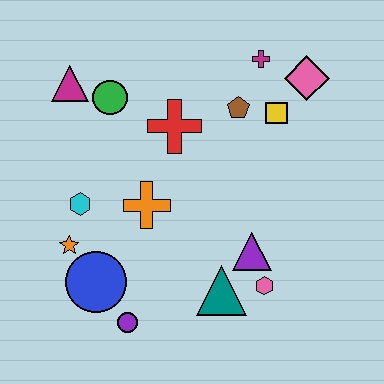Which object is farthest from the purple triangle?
The magenta triangle is farthest from the purple triangle.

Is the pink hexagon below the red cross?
Yes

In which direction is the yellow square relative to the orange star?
The yellow square is to the right of the orange star.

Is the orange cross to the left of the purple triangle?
Yes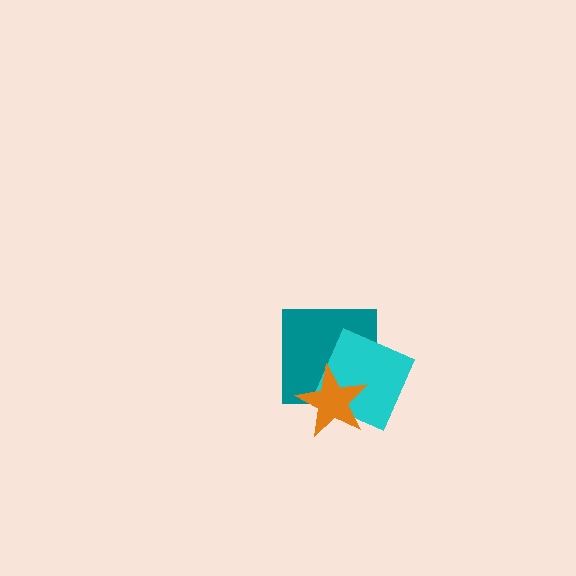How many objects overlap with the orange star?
2 objects overlap with the orange star.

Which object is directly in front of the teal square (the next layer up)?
The cyan square is directly in front of the teal square.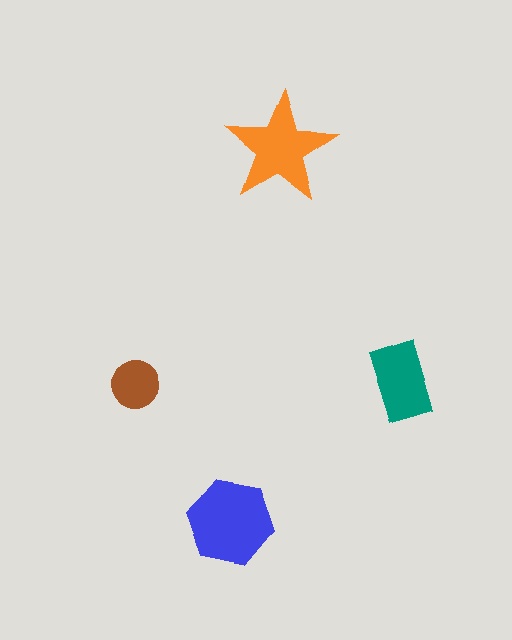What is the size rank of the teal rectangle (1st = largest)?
3rd.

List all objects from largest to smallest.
The blue hexagon, the orange star, the teal rectangle, the brown circle.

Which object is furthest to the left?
The brown circle is leftmost.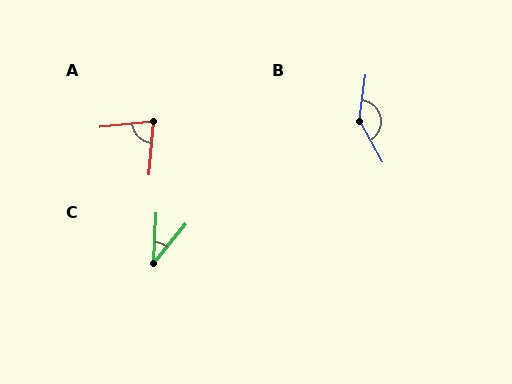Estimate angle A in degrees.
Approximately 80 degrees.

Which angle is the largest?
B, at approximately 143 degrees.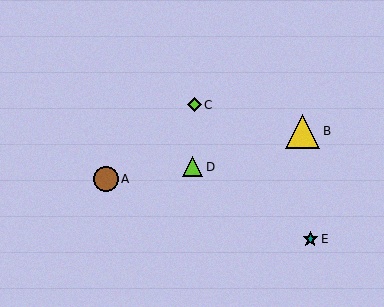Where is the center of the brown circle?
The center of the brown circle is at (106, 179).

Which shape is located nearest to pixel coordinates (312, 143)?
The yellow triangle (labeled B) at (303, 131) is nearest to that location.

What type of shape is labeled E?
Shape E is a teal star.